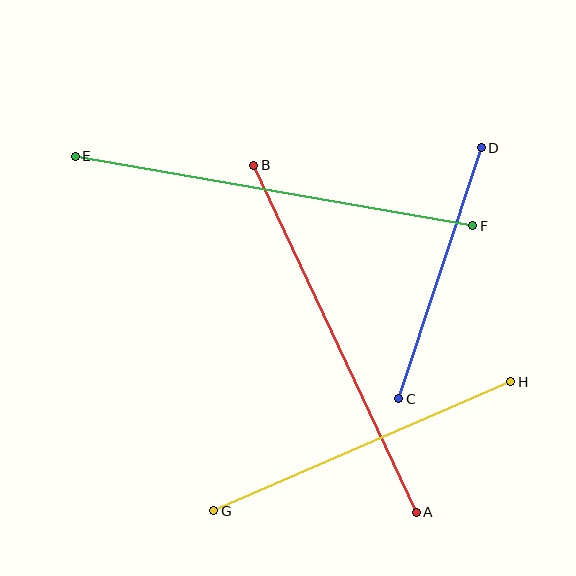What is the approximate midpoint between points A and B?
The midpoint is at approximately (335, 339) pixels.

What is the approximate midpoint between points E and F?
The midpoint is at approximately (274, 191) pixels.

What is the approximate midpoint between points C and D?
The midpoint is at approximately (440, 273) pixels.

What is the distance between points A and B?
The distance is approximately 383 pixels.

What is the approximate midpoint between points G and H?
The midpoint is at approximately (362, 446) pixels.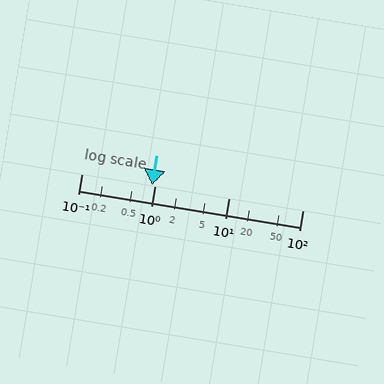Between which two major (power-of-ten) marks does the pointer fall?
The pointer is between 0.1 and 1.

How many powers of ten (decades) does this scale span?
The scale spans 3 decades, from 0.1 to 100.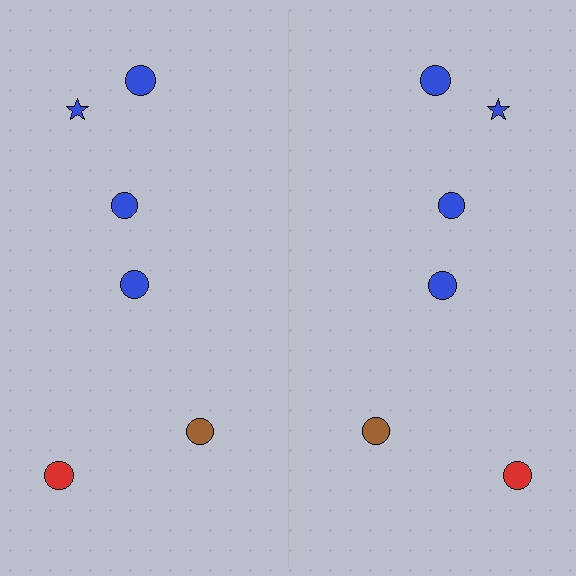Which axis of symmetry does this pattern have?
The pattern has a vertical axis of symmetry running through the center of the image.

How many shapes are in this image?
There are 12 shapes in this image.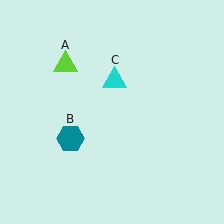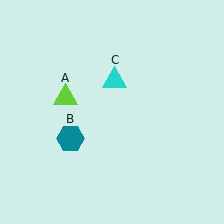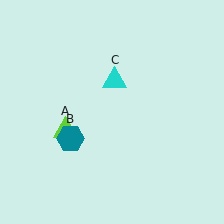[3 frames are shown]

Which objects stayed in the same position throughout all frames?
Teal hexagon (object B) and cyan triangle (object C) remained stationary.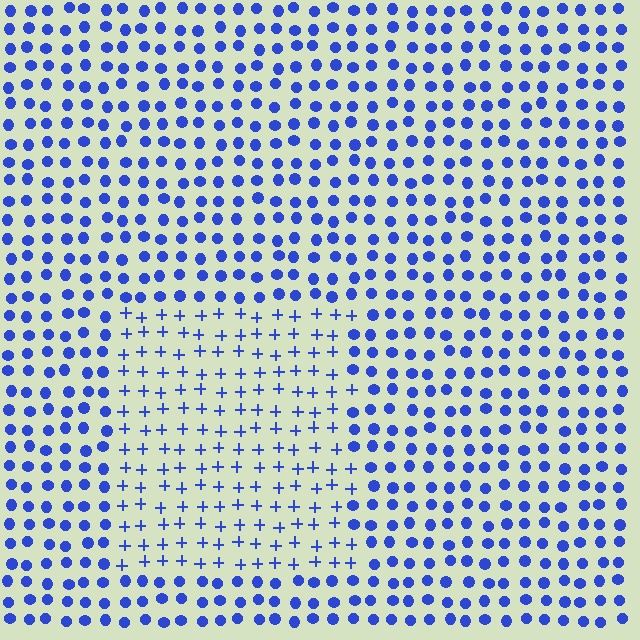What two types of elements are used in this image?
The image uses plus signs inside the rectangle region and circles outside it.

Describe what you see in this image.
The image is filled with small blue elements arranged in a uniform grid. A rectangle-shaped region contains plus signs, while the surrounding area contains circles. The boundary is defined purely by the change in element shape.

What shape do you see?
I see a rectangle.